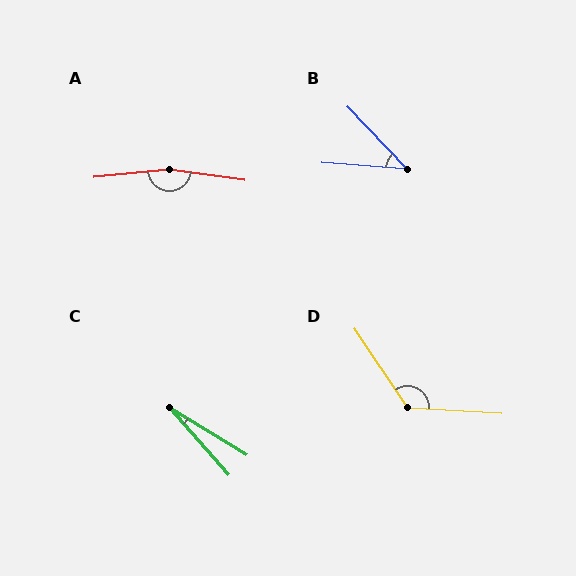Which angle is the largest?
A, at approximately 167 degrees.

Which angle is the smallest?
C, at approximately 17 degrees.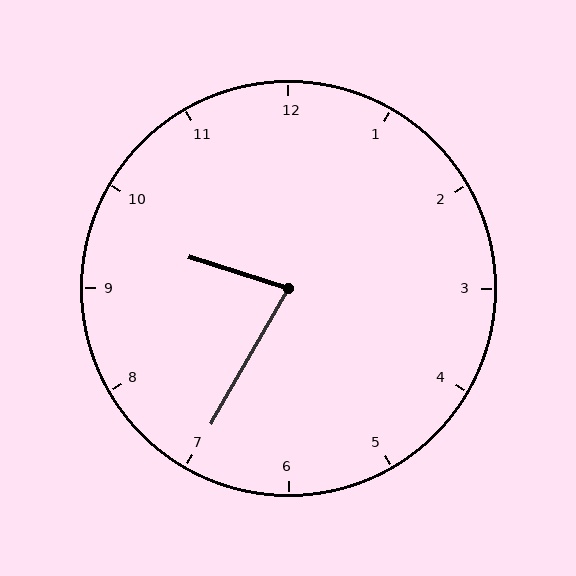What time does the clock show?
9:35.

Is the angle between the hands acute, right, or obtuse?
It is acute.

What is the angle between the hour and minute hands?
Approximately 78 degrees.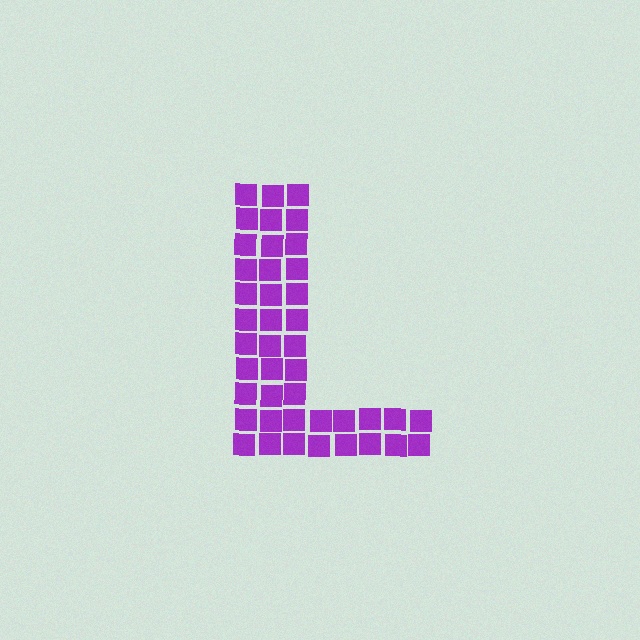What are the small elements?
The small elements are squares.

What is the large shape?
The large shape is the letter L.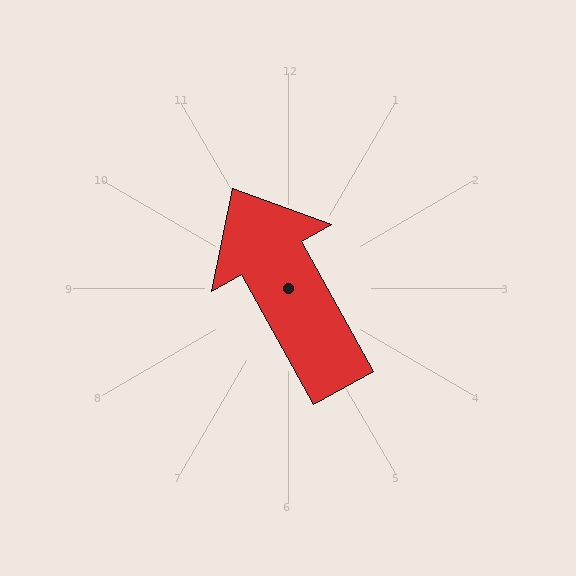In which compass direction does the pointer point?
Northwest.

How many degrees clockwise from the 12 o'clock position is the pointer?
Approximately 331 degrees.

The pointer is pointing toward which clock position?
Roughly 11 o'clock.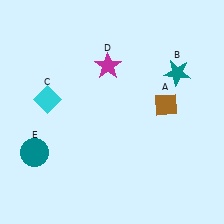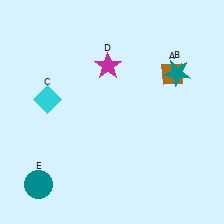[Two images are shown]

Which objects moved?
The objects that moved are: the brown diamond (A), the teal circle (E).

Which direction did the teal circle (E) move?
The teal circle (E) moved down.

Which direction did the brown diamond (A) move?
The brown diamond (A) moved up.